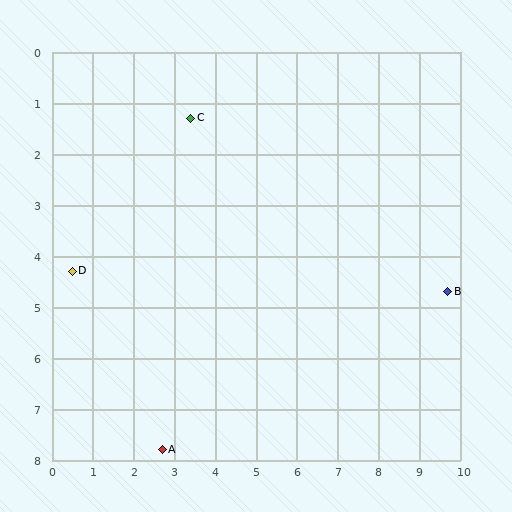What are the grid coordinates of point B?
Point B is at approximately (9.7, 4.7).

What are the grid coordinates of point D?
Point D is at approximately (0.5, 4.3).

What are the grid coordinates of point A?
Point A is at approximately (2.7, 7.8).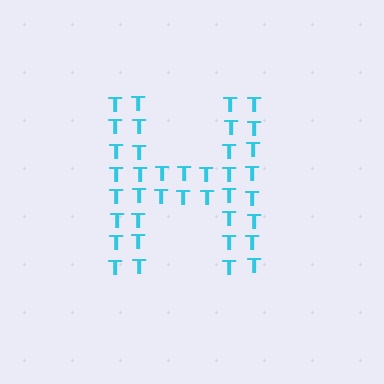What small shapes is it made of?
It is made of small letter T's.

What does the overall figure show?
The overall figure shows the letter H.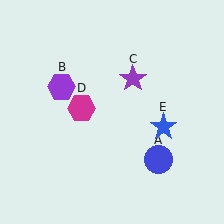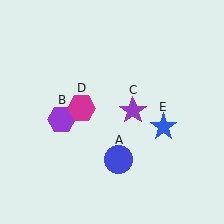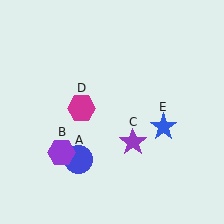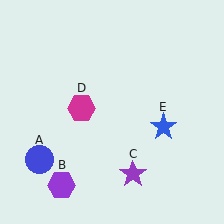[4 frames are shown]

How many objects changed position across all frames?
3 objects changed position: blue circle (object A), purple hexagon (object B), purple star (object C).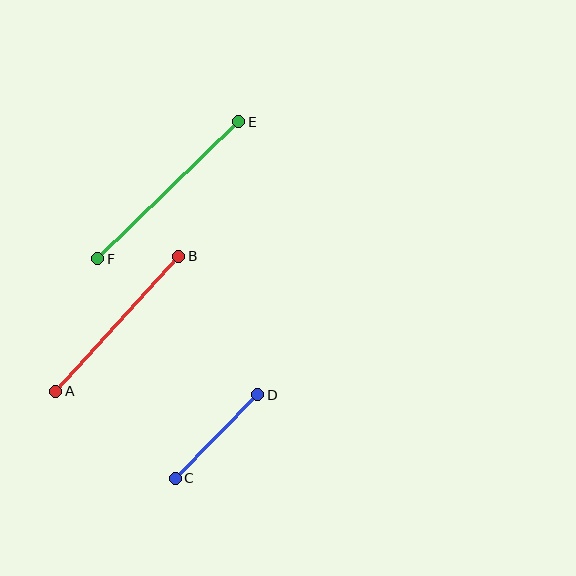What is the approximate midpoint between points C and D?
The midpoint is at approximately (217, 437) pixels.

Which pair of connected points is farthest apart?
Points E and F are farthest apart.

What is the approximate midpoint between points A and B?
The midpoint is at approximately (117, 324) pixels.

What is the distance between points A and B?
The distance is approximately 183 pixels.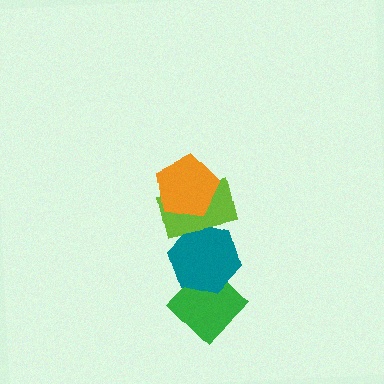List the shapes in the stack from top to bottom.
From top to bottom: the orange pentagon, the lime rectangle, the teal hexagon, the green diamond.